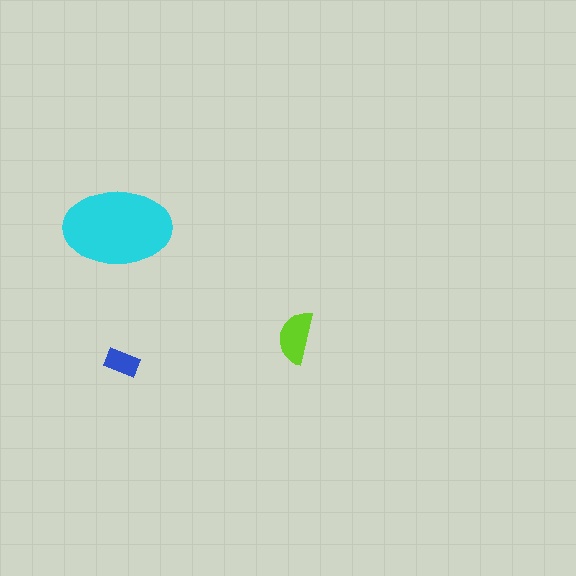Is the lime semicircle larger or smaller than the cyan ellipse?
Smaller.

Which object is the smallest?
The blue rectangle.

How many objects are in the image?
There are 3 objects in the image.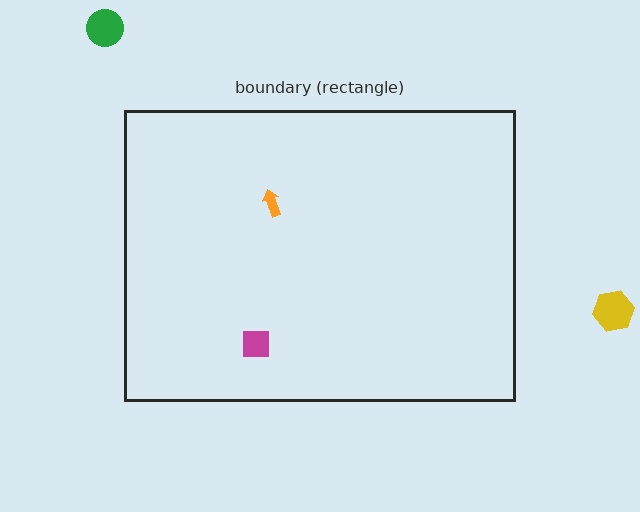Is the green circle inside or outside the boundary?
Outside.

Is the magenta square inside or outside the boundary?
Inside.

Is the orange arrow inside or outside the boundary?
Inside.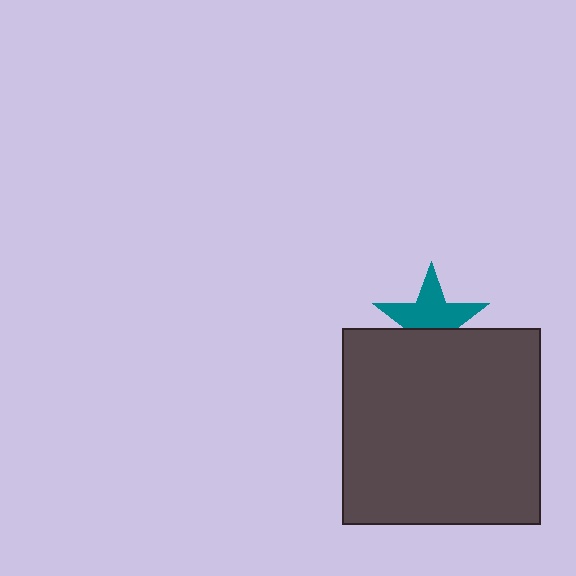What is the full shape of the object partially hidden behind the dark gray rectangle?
The partially hidden object is a teal star.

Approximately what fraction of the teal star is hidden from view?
Roughly 40% of the teal star is hidden behind the dark gray rectangle.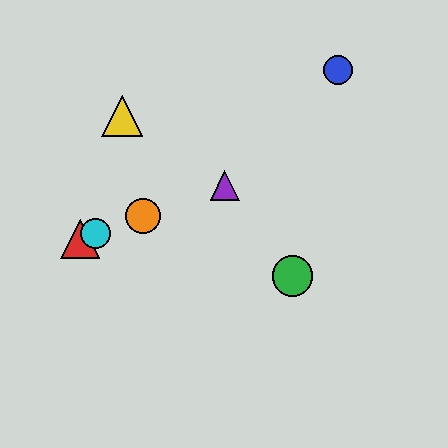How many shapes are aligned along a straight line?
4 shapes (the red triangle, the purple triangle, the orange circle, the cyan circle) are aligned along a straight line.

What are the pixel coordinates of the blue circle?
The blue circle is at (338, 70).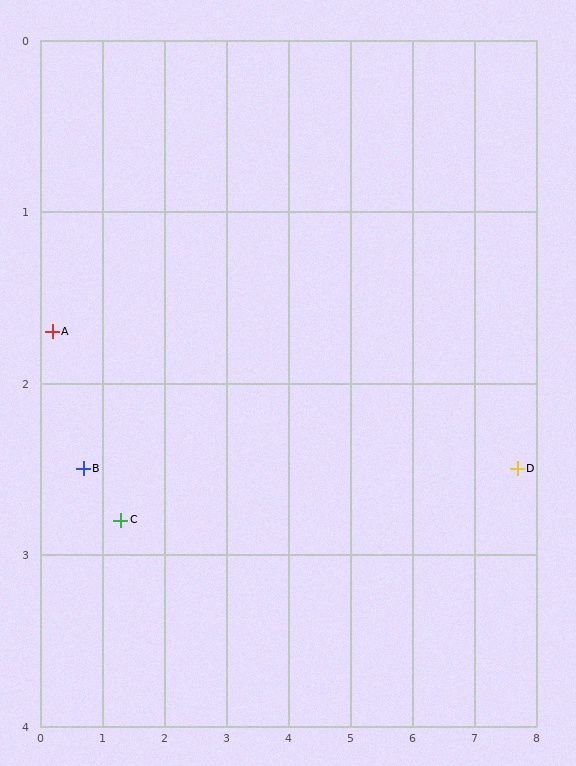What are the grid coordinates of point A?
Point A is at approximately (0.2, 1.7).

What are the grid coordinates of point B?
Point B is at approximately (0.7, 2.5).